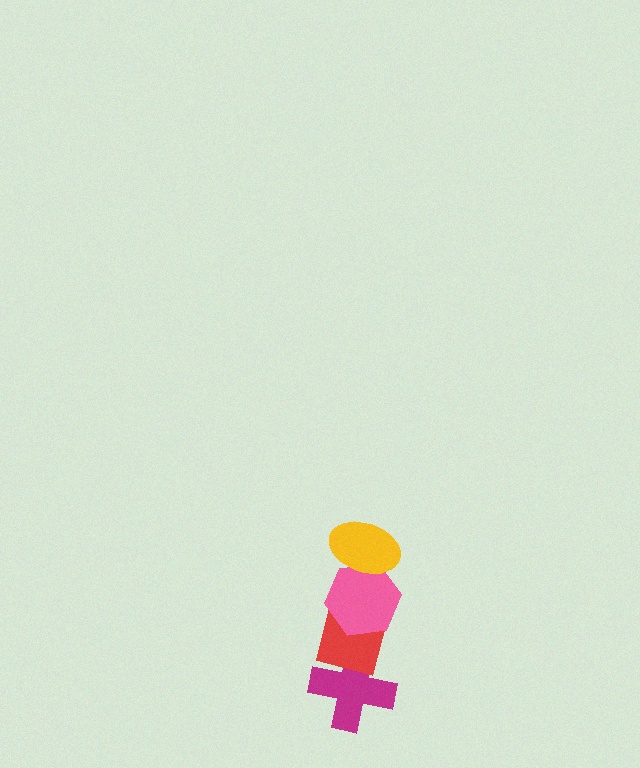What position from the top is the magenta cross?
The magenta cross is 4th from the top.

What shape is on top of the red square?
The pink hexagon is on top of the red square.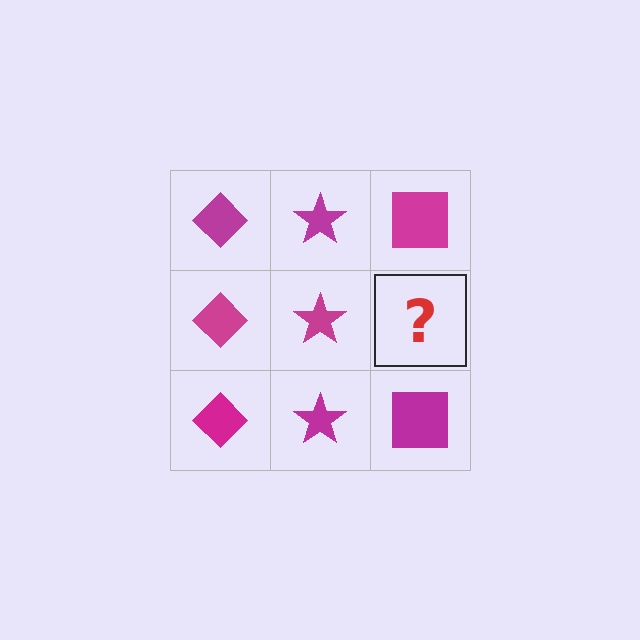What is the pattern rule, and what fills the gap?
The rule is that each column has a consistent shape. The gap should be filled with a magenta square.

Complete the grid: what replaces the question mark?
The question mark should be replaced with a magenta square.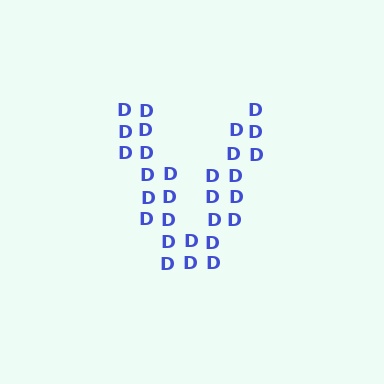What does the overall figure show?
The overall figure shows the letter V.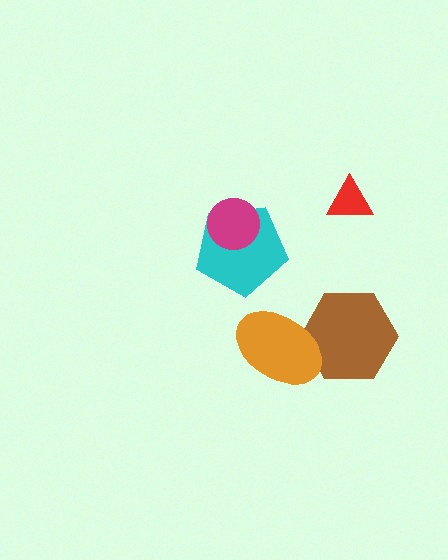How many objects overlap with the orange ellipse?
1 object overlaps with the orange ellipse.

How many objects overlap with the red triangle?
0 objects overlap with the red triangle.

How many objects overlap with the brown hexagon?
1 object overlaps with the brown hexagon.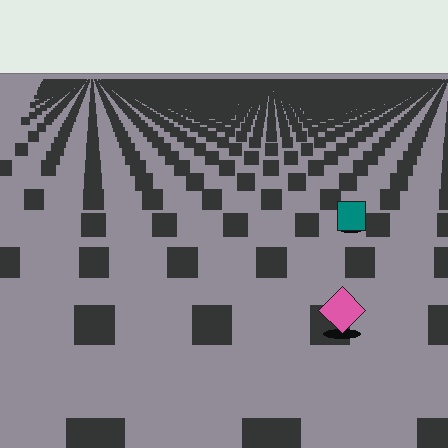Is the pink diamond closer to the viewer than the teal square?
Yes. The pink diamond is closer — you can tell from the texture gradient: the ground texture is coarser near it.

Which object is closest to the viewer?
The pink diamond is closest. The texture marks near it are larger and more spread out.